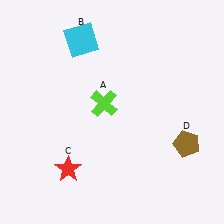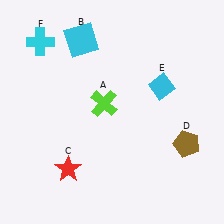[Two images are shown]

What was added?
A cyan diamond (E), a cyan cross (F) were added in Image 2.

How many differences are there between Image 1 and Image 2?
There are 2 differences between the two images.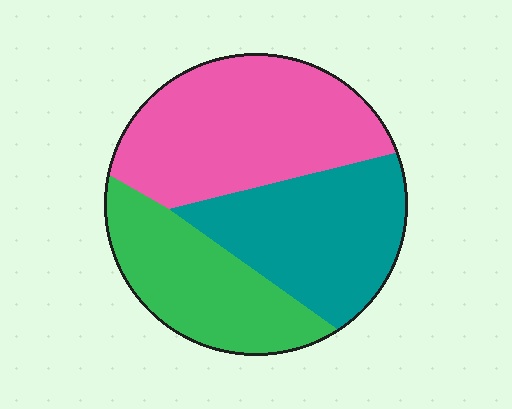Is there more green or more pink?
Pink.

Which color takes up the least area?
Green, at roughly 25%.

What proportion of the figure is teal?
Teal covers 32% of the figure.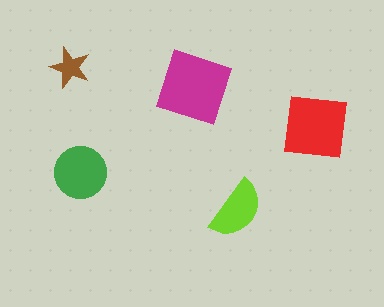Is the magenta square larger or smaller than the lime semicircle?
Larger.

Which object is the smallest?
The brown star.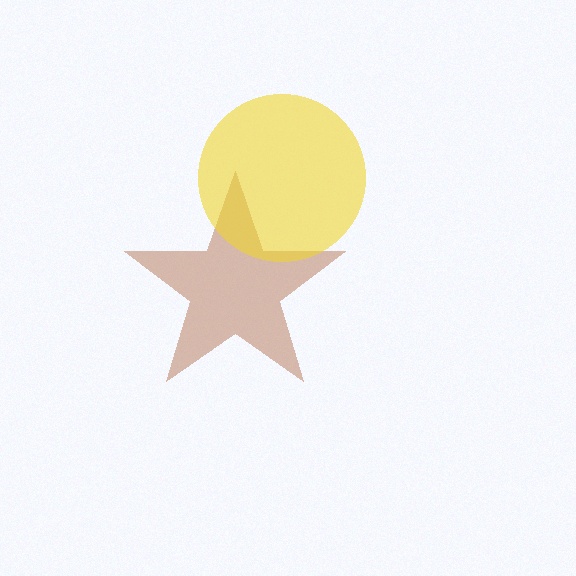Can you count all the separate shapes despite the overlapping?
Yes, there are 2 separate shapes.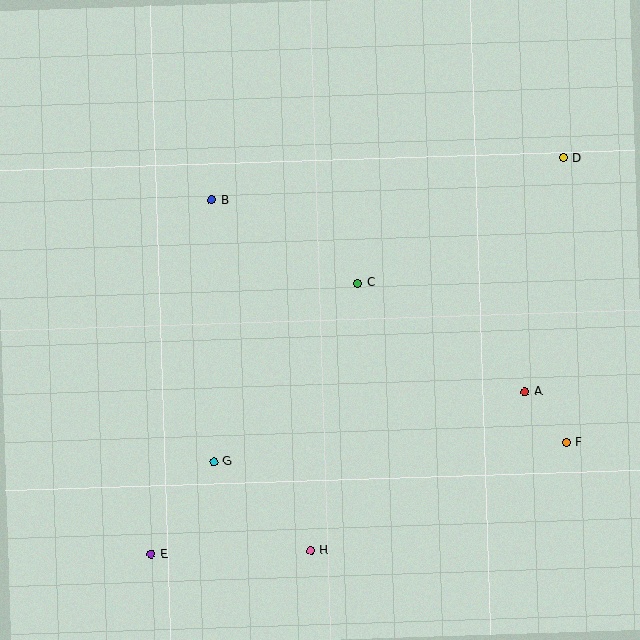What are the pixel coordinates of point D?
Point D is at (563, 158).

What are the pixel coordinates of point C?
Point C is at (357, 283).